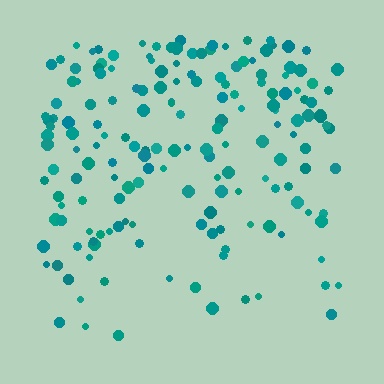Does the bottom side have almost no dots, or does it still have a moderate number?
Still a moderate number, just noticeably fewer than the top.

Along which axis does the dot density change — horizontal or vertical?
Vertical.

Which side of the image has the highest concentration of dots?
The top.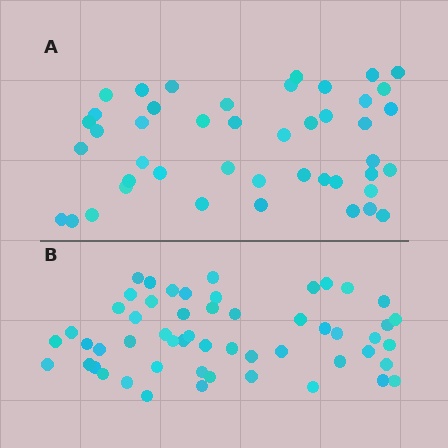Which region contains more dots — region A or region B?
Region B (the bottom region) has more dots.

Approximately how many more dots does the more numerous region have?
Region B has roughly 8 or so more dots than region A.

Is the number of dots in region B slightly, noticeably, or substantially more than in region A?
Region B has only slightly more — the two regions are fairly close. The ratio is roughly 1.2 to 1.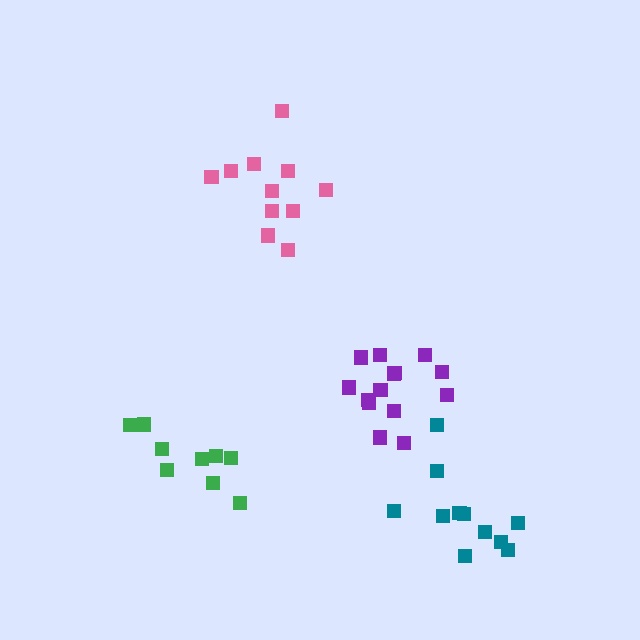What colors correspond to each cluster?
The clusters are colored: purple, teal, green, pink.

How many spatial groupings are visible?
There are 4 spatial groupings.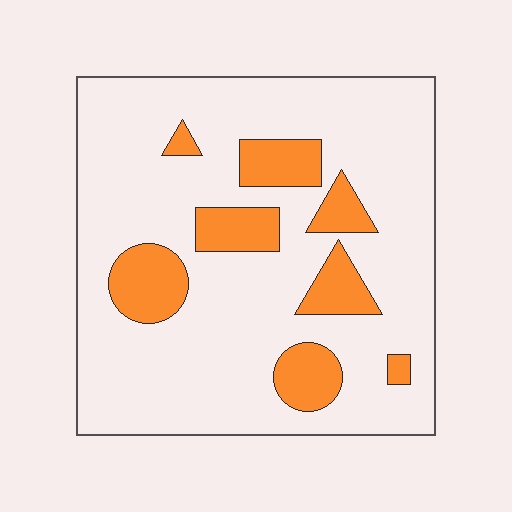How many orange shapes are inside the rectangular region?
8.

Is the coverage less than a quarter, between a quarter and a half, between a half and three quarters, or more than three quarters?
Less than a quarter.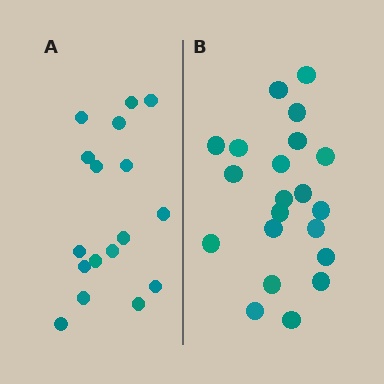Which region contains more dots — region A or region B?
Region B (the right region) has more dots.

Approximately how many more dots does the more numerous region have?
Region B has about 4 more dots than region A.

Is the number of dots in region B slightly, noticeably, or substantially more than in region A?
Region B has only slightly more — the two regions are fairly close. The ratio is roughly 1.2 to 1.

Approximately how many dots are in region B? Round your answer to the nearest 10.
About 20 dots. (The exact count is 21, which rounds to 20.)